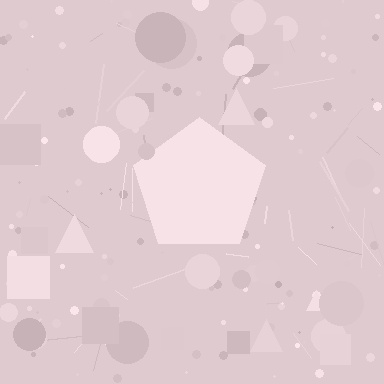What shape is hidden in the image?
A pentagon is hidden in the image.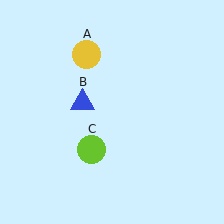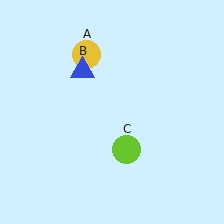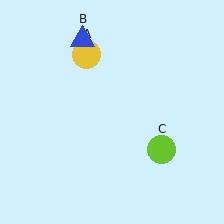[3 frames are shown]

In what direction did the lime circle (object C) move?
The lime circle (object C) moved right.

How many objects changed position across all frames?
2 objects changed position: blue triangle (object B), lime circle (object C).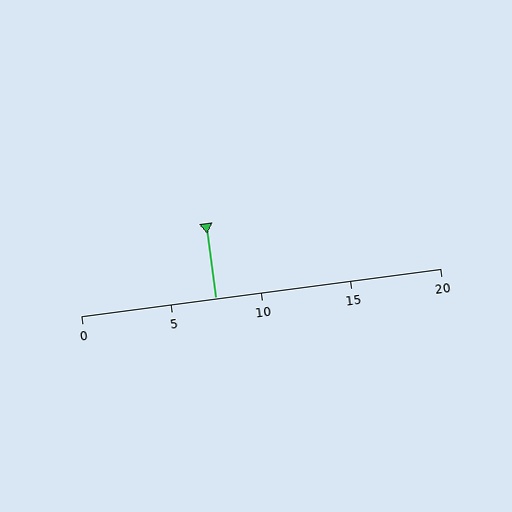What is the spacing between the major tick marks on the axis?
The major ticks are spaced 5 apart.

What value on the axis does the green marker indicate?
The marker indicates approximately 7.5.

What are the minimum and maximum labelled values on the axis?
The axis runs from 0 to 20.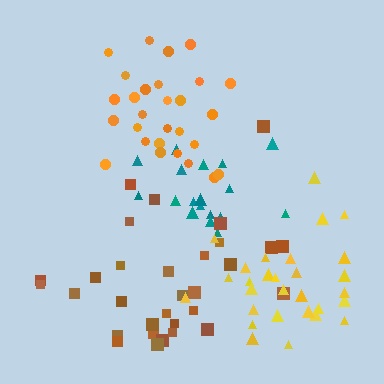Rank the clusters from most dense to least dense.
teal, orange, yellow, brown.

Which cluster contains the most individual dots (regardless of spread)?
Brown (31).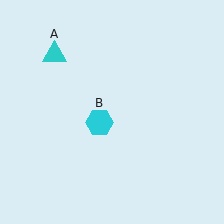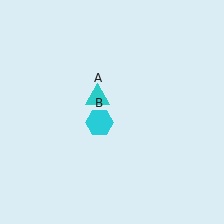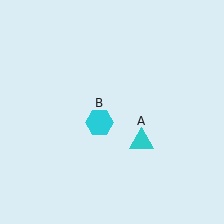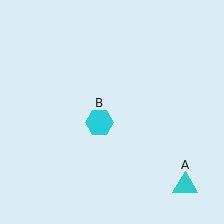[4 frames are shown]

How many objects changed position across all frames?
1 object changed position: cyan triangle (object A).